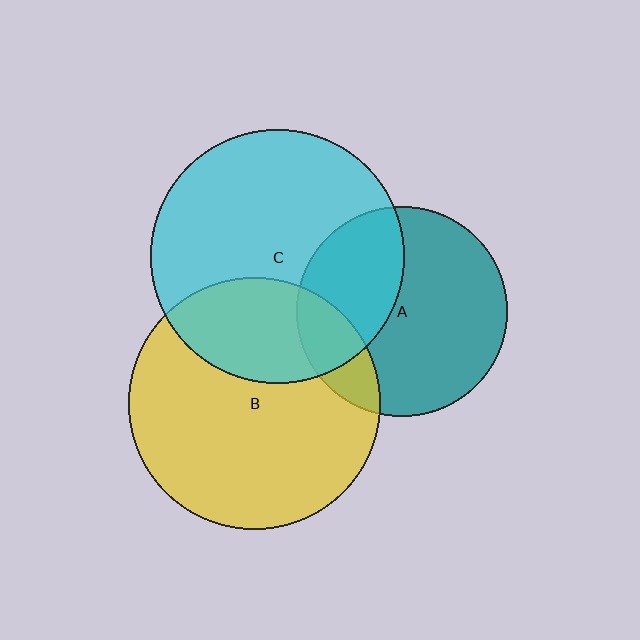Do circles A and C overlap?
Yes.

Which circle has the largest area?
Circle C (cyan).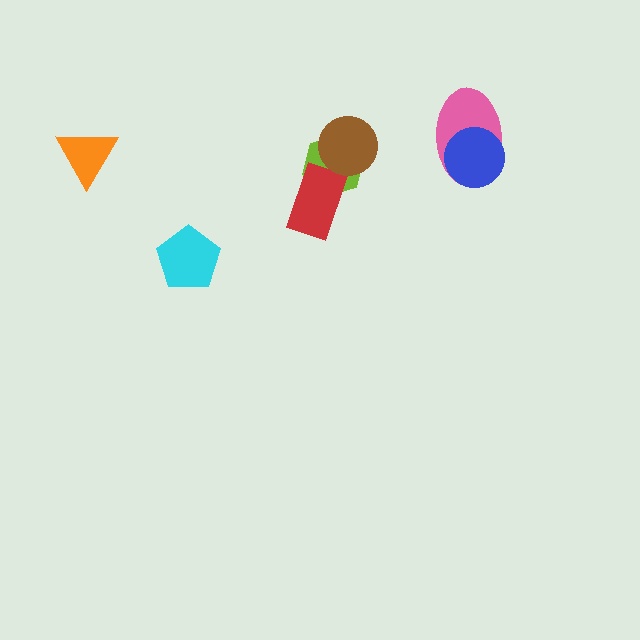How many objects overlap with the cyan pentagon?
0 objects overlap with the cyan pentagon.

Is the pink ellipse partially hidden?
Yes, it is partially covered by another shape.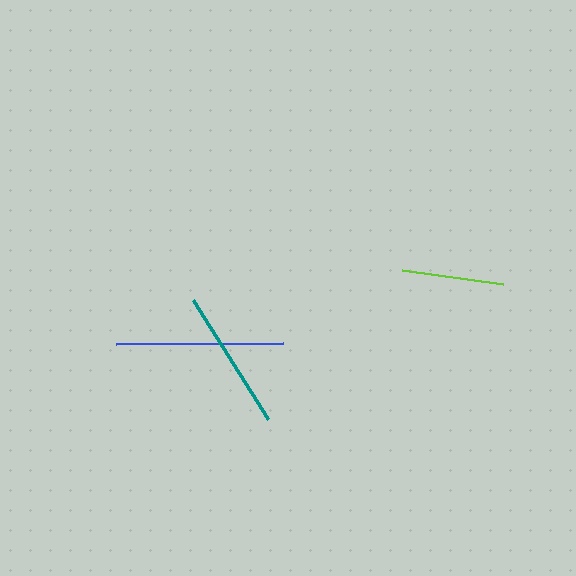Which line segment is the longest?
The blue line is the longest at approximately 167 pixels.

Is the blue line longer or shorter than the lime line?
The blue line is longer than the lime line.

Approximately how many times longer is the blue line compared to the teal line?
The blue line is approximately 1.2 times the length of the teal line.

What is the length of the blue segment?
The blue segment is approximately 167 pixels long.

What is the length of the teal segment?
The teal segment is approximately 141 pixels long.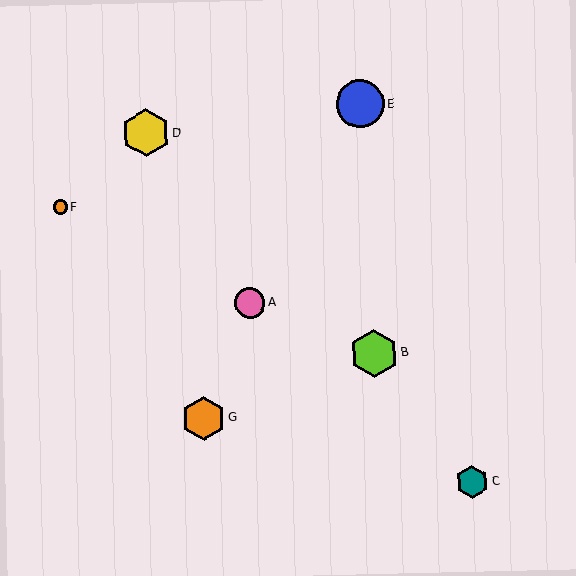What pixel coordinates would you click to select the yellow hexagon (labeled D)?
Click at (146, 133) to select the yellow hexagon D.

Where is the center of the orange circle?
The center of the orange circle is at (60, 207).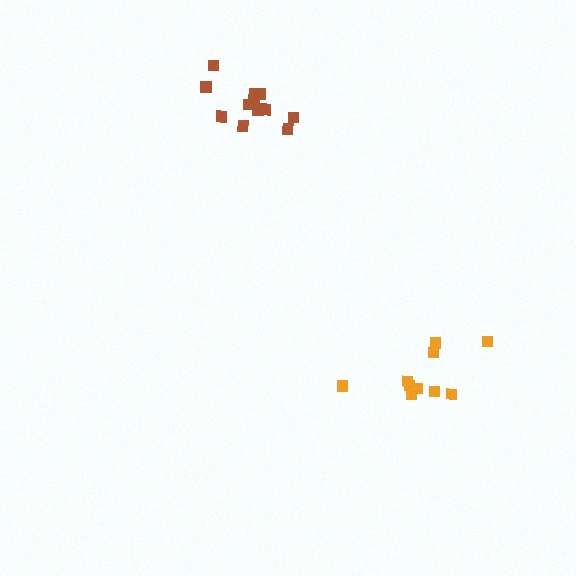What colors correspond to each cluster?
The clusters are colored: brown, orange.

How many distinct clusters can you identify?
There are 2 distinct clusters.